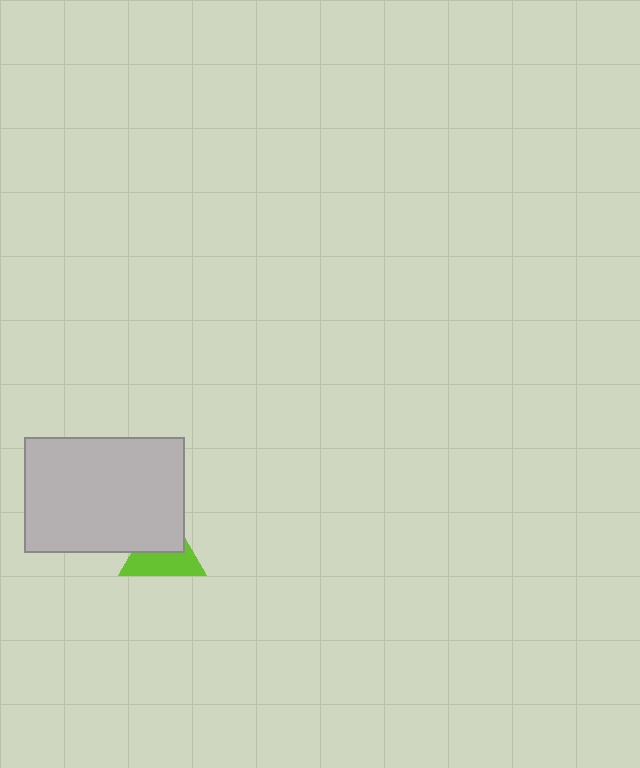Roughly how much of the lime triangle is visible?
About half of it is visible (roughly 51%).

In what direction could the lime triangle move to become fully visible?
The lime triangle could move toward the lower-right. That would shift it out from behind the light gray rectangle entirely.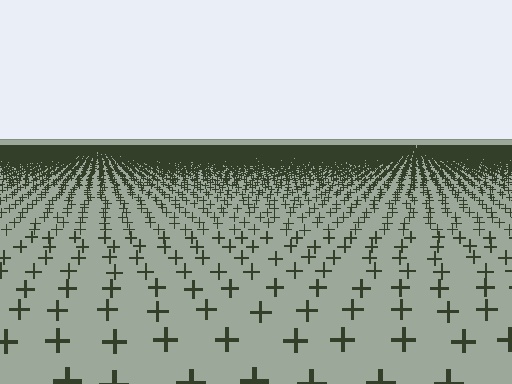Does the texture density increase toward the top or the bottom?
Density increases toward the top.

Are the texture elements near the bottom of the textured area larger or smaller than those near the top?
Larger. Near the bottom, elements are closer to the viewer and appear at a bigger on-screen size.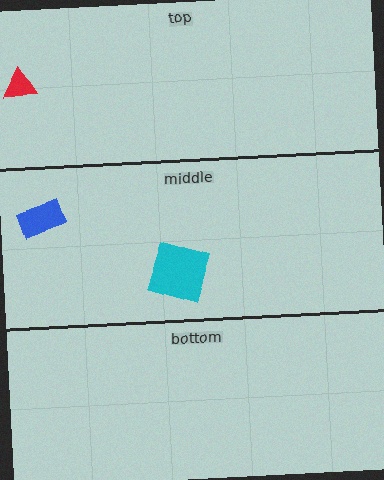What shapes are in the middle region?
The blue rectangle, the cyan square.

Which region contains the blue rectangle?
The middle region.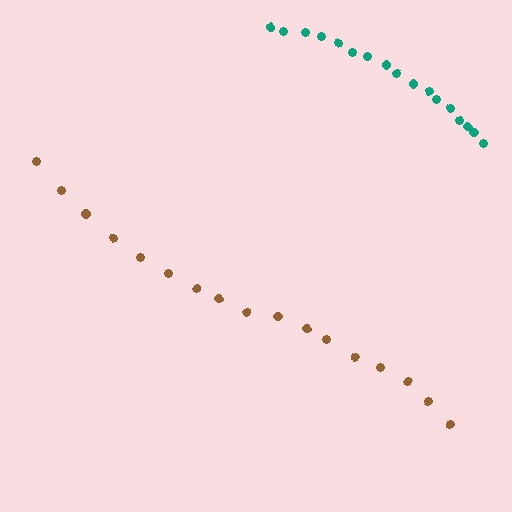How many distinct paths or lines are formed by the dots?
There are 2 distinct paths.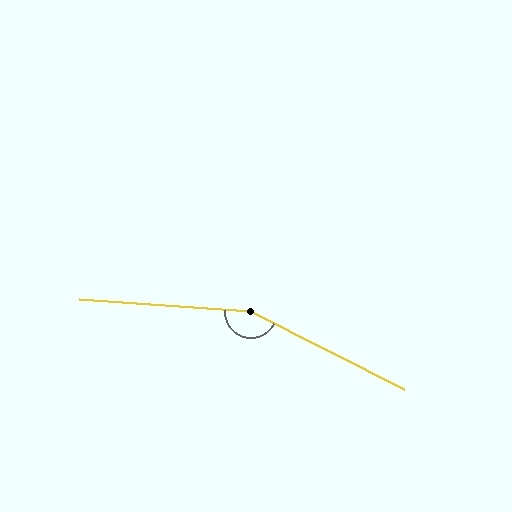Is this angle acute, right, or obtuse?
It is obtuse.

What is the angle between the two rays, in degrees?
Approximately 157 degrees.